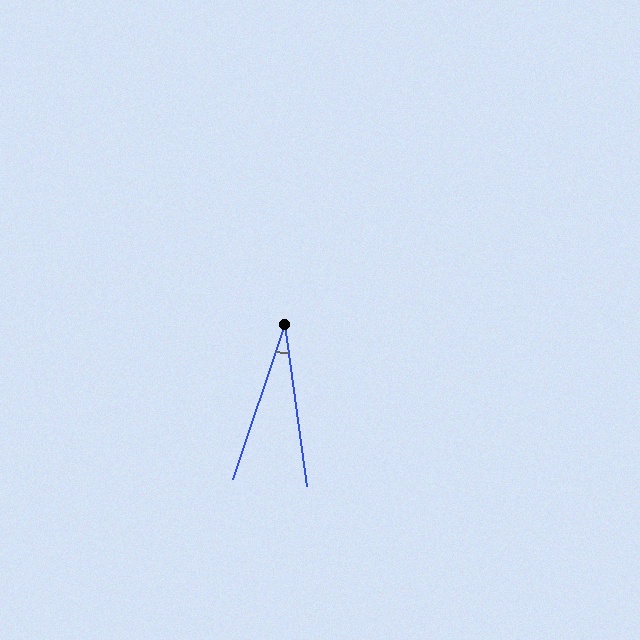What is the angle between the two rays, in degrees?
Approximately 26 degrees.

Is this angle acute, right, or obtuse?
It is acute.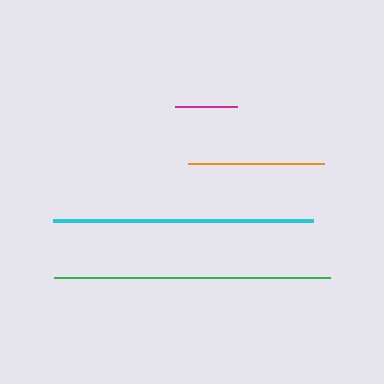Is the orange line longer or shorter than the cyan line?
The cyan line is longer than the orange line.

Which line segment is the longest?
The green line is the longest at approximately 275 pixels.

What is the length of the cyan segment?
The cyan segment is approximately 261 pixels long.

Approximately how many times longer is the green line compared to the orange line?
The green line is approximately 2.0 times the length of the orange line.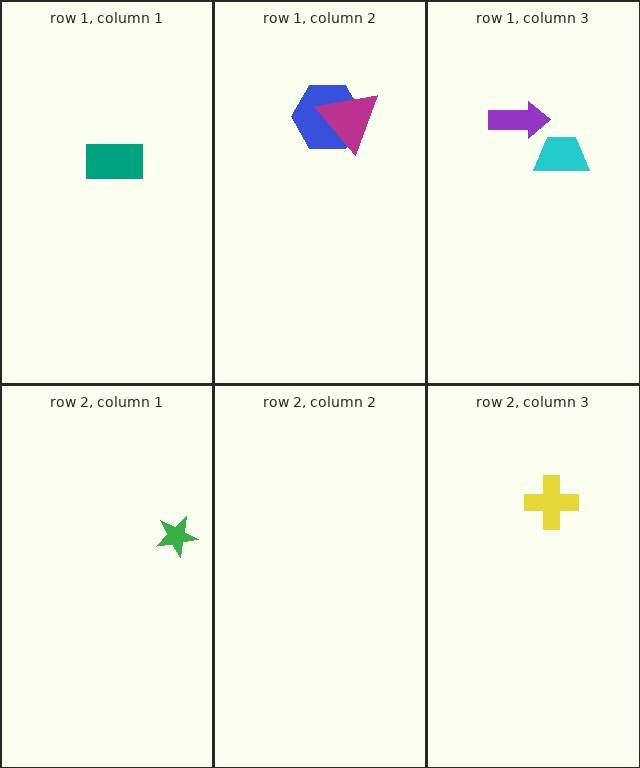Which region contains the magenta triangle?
The row 1, column 2 region.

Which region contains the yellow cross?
The row 2, column 3 region.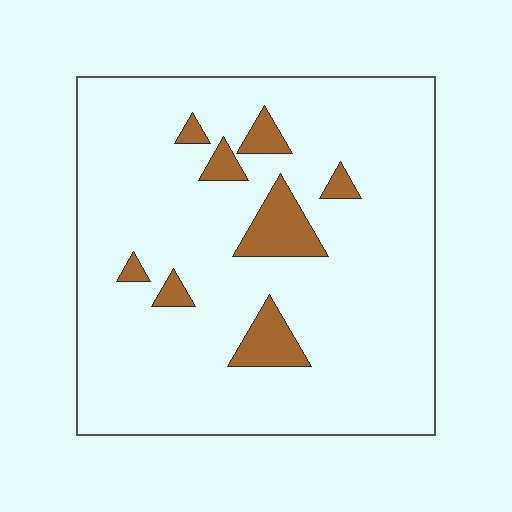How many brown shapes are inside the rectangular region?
8.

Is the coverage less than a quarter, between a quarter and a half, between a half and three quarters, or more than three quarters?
Less than a quarter.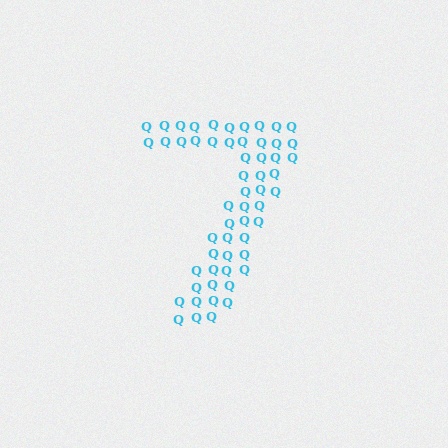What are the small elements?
The small elements are letter Q's.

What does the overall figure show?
The overall figure shows the digit 7.